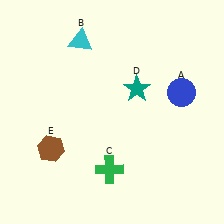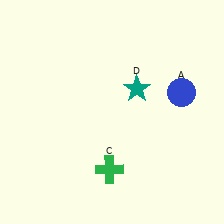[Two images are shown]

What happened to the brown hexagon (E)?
The brown hexagon (E) was removed in Image 2. It was in the bottom-left area of Image 1.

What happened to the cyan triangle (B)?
The cyan triangle (B) was removed in Image 2. It was in the top-left area of Image 1.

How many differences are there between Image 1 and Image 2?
There are 2 differences between the two images.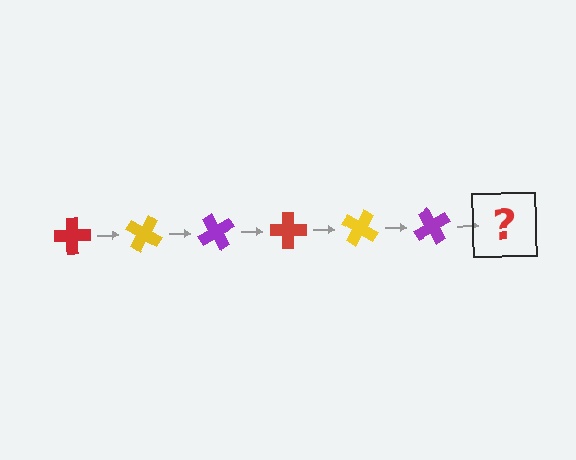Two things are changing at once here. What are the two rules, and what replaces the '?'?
The two rules are that it rotates 30 degrees each step and the color cycles through red, yellow, and purple. The '?' should be a red cross, rotated 180 degrees from the start.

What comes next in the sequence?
The next element should be a red cross, rotated 180 degrees from the start.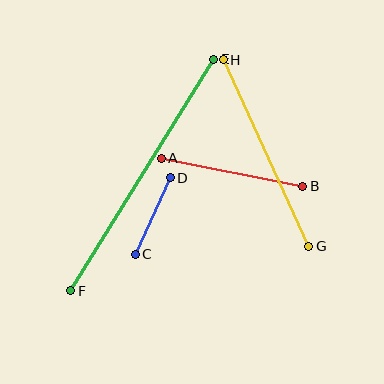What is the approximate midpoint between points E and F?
The midpoint is at approximately (142, 175) pixels.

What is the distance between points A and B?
The distance is approximately 144 pixels.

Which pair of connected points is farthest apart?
Points E and F are farthest apart.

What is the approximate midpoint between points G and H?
The midpoint is at approximately (266, 153) pixels.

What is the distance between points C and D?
The distance is approximately 84 pixels.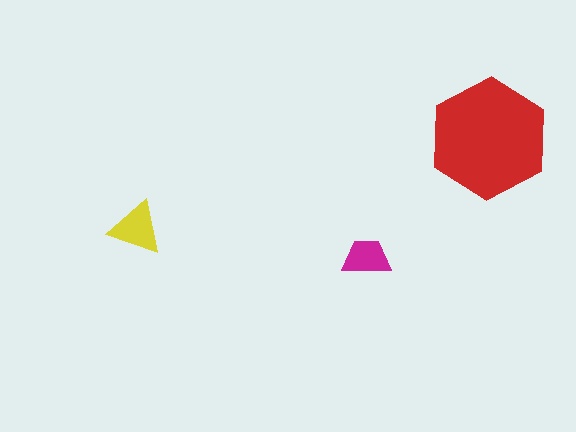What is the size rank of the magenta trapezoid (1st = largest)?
3rd.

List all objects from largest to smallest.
The red hexagon, the yellow triangle, the magenta trapezoid.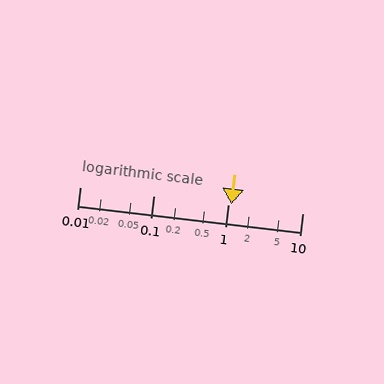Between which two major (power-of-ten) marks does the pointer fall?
The pointer is between 1 and 10.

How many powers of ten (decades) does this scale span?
The scale spans 3 decades, from 0.01 to 10.